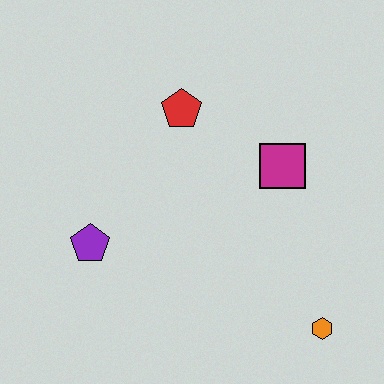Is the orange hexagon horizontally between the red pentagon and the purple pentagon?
No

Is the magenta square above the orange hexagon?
Yes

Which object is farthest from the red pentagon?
The orange hexagon is farthest from the red pentagon.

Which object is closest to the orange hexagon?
The magenta square is closest to the orange hexagon.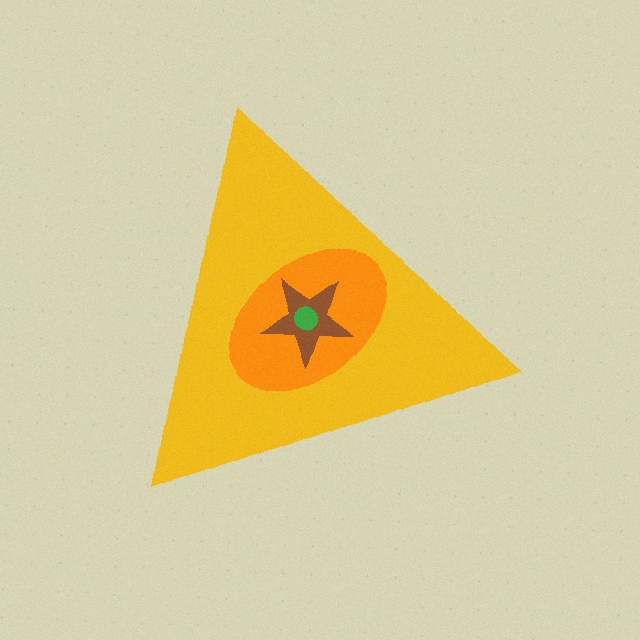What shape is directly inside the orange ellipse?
The brown star.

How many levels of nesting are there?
4.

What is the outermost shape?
The yellow triangle.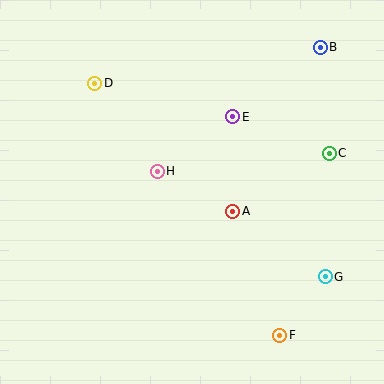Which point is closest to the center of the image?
Point H at (157, 171) is closest to the center.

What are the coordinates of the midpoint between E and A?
The midpoint between E and A is at (233, 164).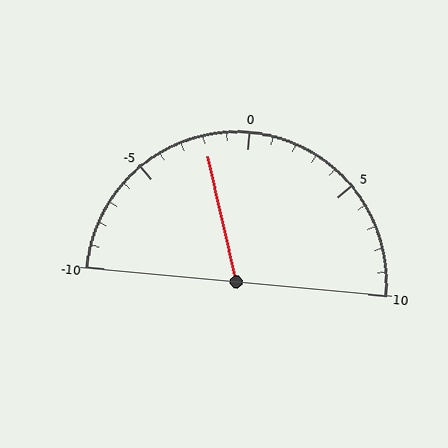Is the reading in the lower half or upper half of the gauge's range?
The reading is in the lower half of the range (-10 to 10).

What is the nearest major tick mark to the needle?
The nearest major tick mark is 0.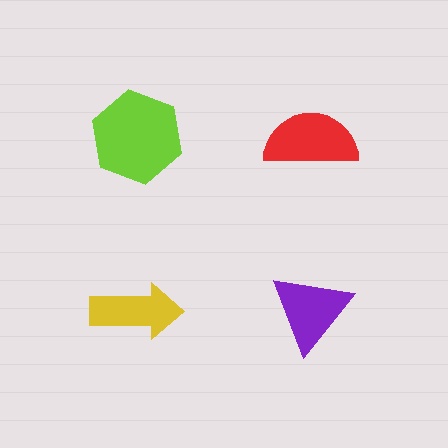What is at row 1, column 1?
A lime hexagon.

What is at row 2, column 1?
A yellow arrow.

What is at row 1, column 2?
A red semicircle.